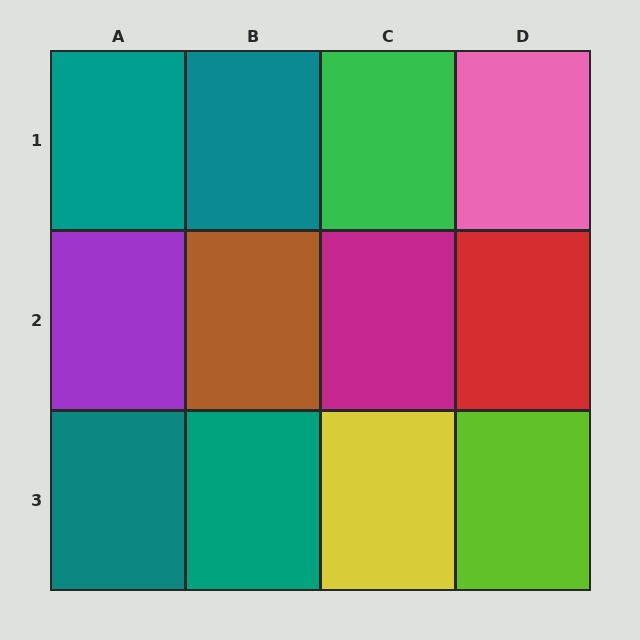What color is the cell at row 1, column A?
Teal.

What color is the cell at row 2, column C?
Magenta.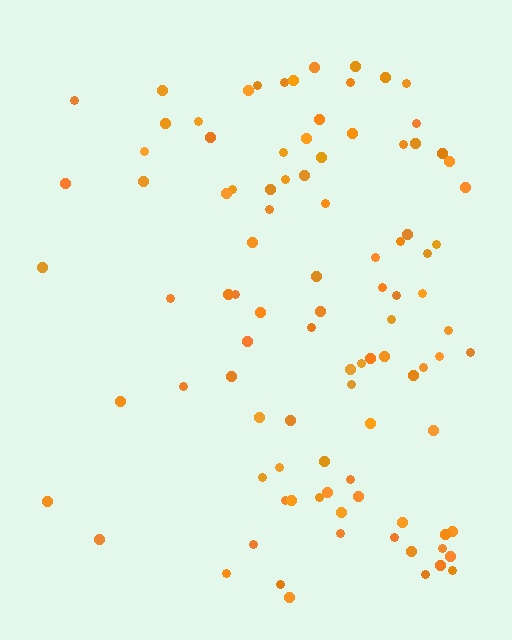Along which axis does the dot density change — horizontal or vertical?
Horizontal.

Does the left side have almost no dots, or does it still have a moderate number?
Still a moderate number, just noticeably fewer than the right.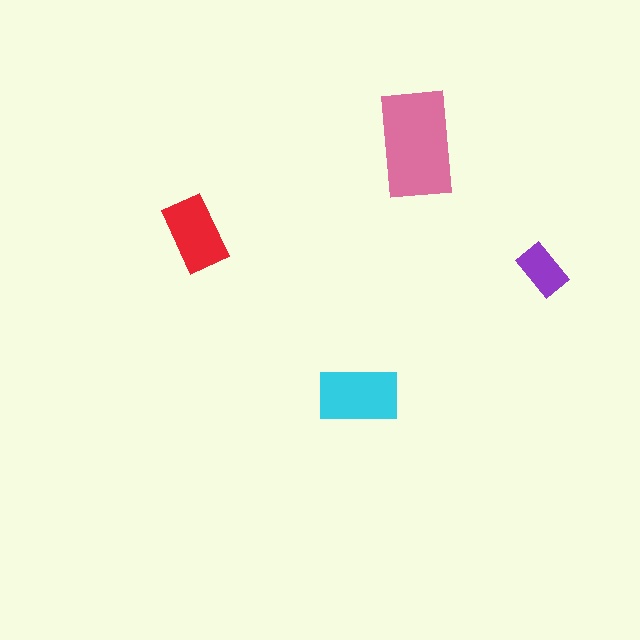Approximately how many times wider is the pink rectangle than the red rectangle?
About 1.5 times wider.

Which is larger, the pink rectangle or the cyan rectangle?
The pink one.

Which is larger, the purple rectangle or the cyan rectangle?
The cyan one.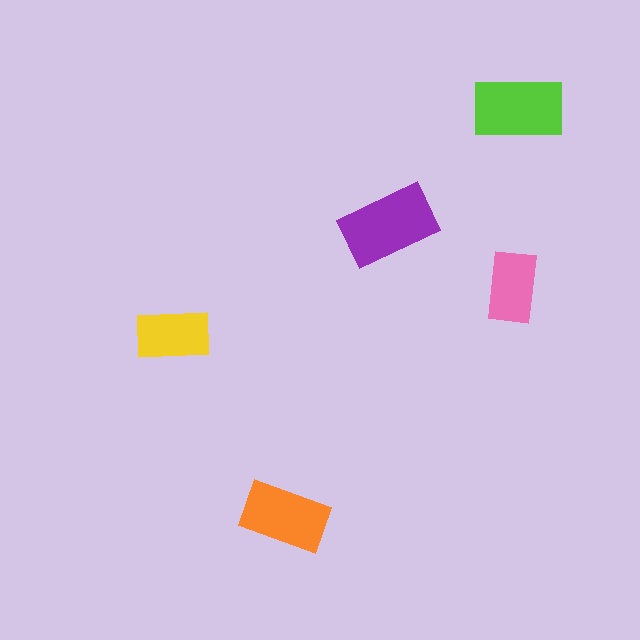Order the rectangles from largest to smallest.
the purple one, the lime one, the orange one, the yellow one, the pink one.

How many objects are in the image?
There are 5 objects in the image.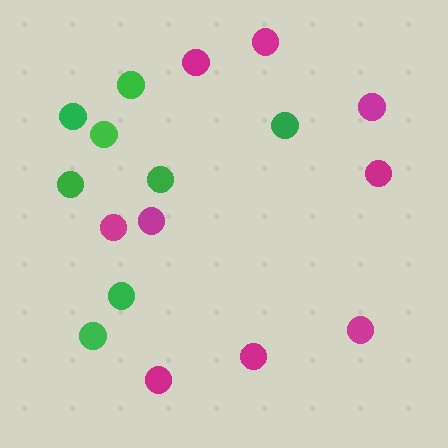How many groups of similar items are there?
There are 2 groups: one group of magenta circles (9) and one group of green circles (8).